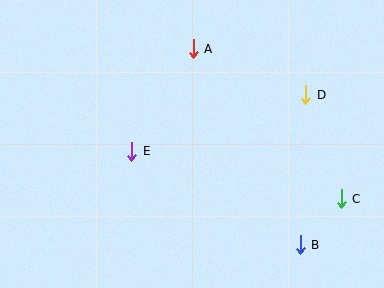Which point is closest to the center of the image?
Point E at (132, 151) is closest to the center.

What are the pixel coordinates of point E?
Point E is at (132, 151).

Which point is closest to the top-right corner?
Point D is closest to the top-right corner.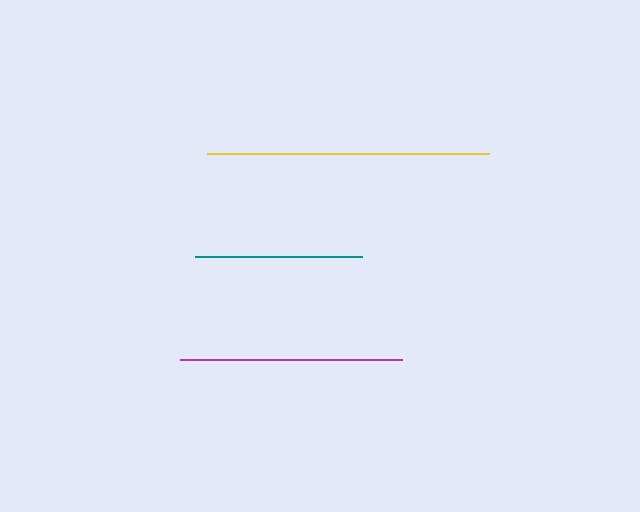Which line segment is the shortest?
The teal line is the shortest at approximately 167 pixels.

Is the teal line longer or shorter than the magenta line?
The magenta line is longer than the teal line.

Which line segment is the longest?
The yellow line is the longest at approximately 282 pixels.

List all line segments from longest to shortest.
From longest to shortest: yellow, magenta, teal.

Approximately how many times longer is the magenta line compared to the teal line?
The magenta line is approximately 1.3 times the length of the teal line.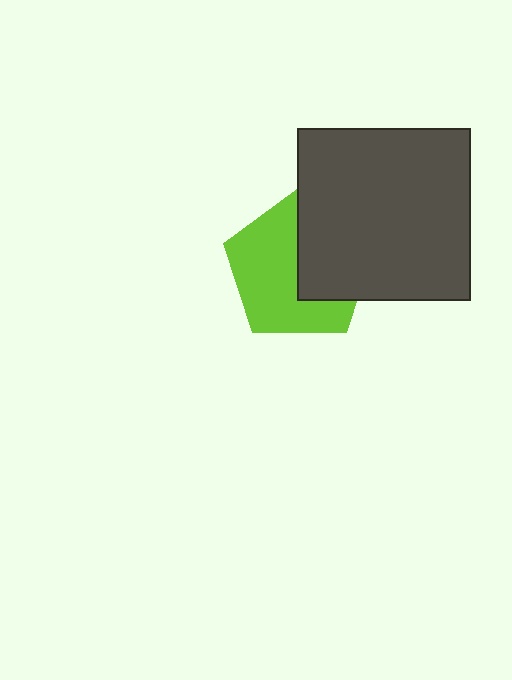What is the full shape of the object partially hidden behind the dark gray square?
The partially hidden object is a lime pentagon.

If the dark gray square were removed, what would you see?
You would see the complete lime pentagon.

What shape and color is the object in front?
The object in front is a dark gray square.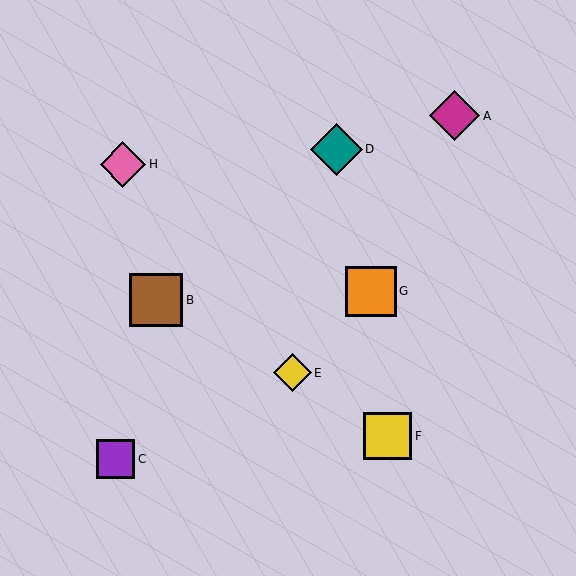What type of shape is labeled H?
Shape H is a pink diamond.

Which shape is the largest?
The brown square (labeled B) is the largest.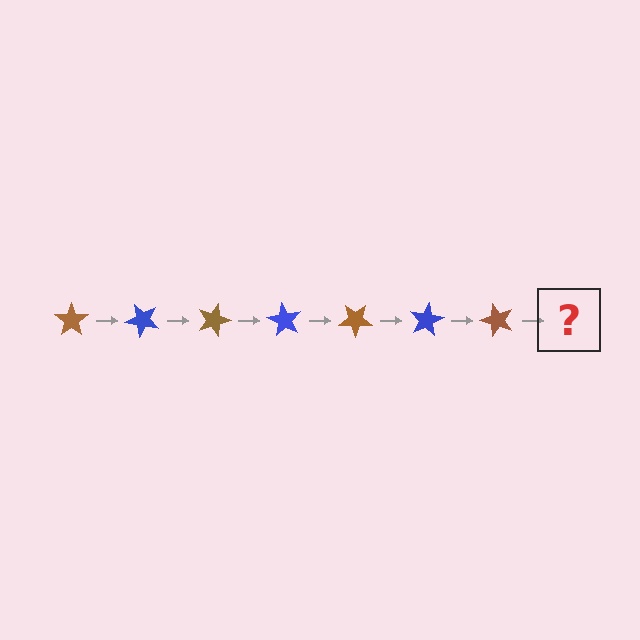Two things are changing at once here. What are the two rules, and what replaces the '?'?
The two rules are that it rotates 45 degrees each step and the color cycles through brown and blue. The '?' should be a blue star, rotated 315 degrees from the start.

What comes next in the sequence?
The next element should be a blue star, rotated 315 degrees from the start.